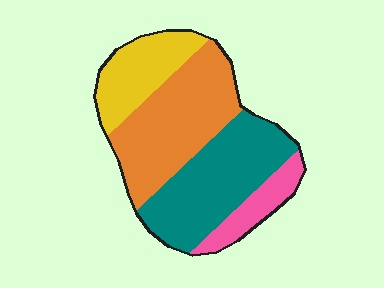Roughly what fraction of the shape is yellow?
Yellow takes up less than a quarter of the shape.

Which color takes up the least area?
Pink, at roughly 10%.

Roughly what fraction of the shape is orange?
Orange takes up about three eighths (3/8) of the shape.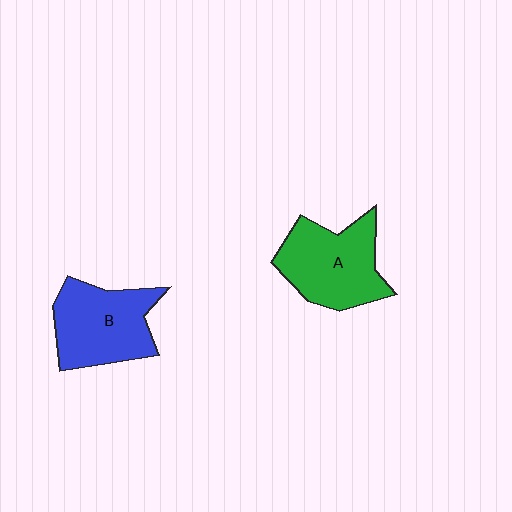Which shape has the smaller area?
Shape B (blue).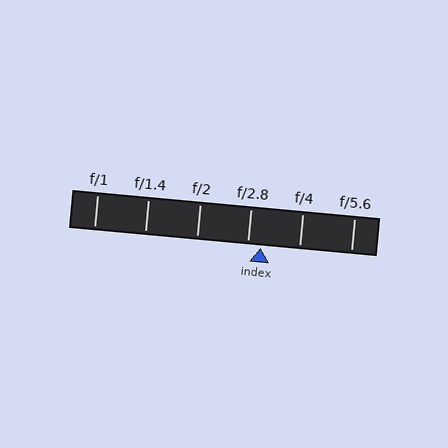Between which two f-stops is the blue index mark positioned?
The index mark is between f/2.8 and f/4.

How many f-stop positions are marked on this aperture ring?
There are 6 f-stop positions marked.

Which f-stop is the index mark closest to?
The index mark is closest to f/2.8.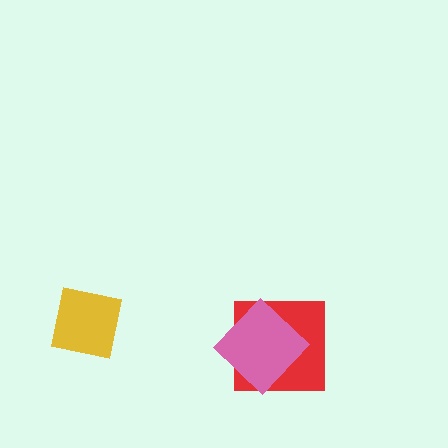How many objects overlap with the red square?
1 object overlaps with the red square.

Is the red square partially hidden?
Yes, it is partially covered by another shape.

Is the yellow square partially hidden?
No, no other shape covers it.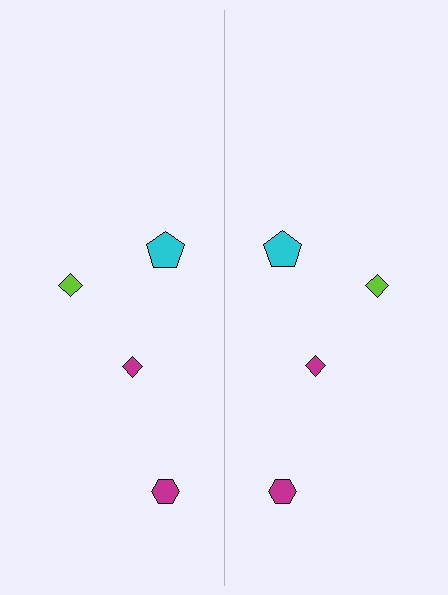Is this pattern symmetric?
Yes, this pattern has bilateral (reflection) symmetry.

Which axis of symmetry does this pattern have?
The pattern has a vertical axis of symmetry running through the center of the image.